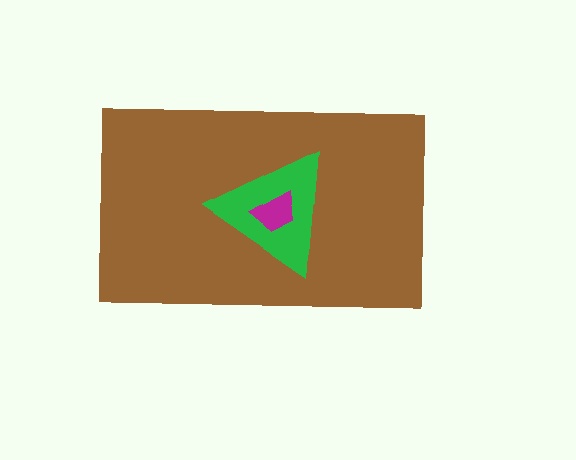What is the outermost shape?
The brown rectangle.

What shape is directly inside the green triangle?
The magenta trapezoid.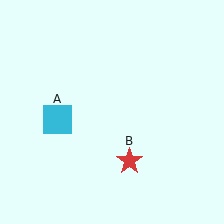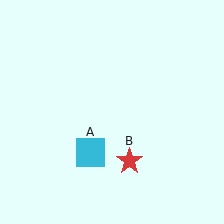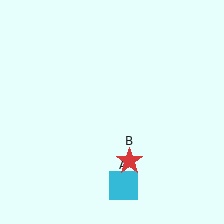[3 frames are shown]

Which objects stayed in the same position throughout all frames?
Red star (object B) remained stationary.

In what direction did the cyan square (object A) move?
The cyan square (object A) moved down and to the right.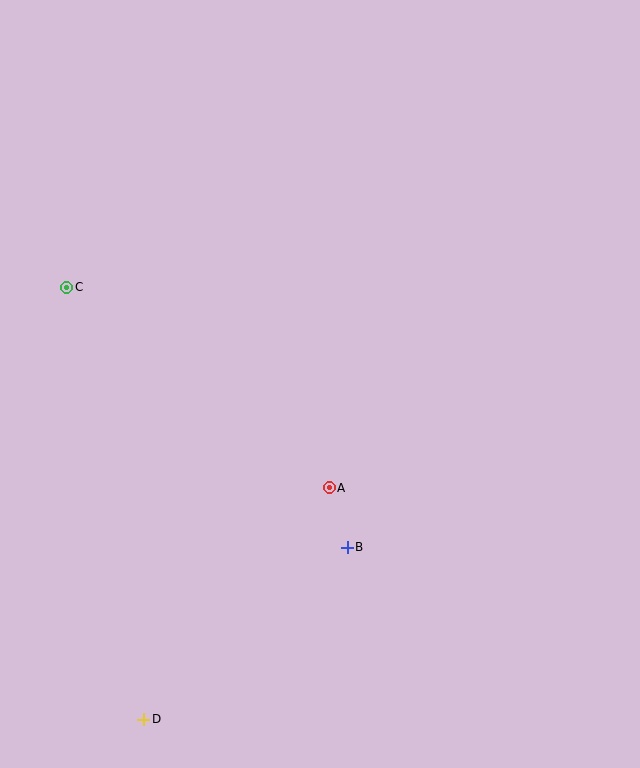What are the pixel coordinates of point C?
Point C is at (67, 287).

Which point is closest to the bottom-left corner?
Point D is closest to the bottom-left corner.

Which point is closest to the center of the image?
Point A at (329, 488) is closest to the center.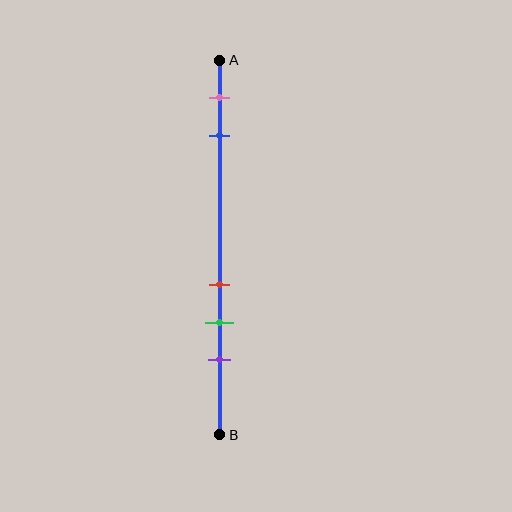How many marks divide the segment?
There are 5 marks dividing the segment.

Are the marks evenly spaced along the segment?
No, the marks are not evenly spaced.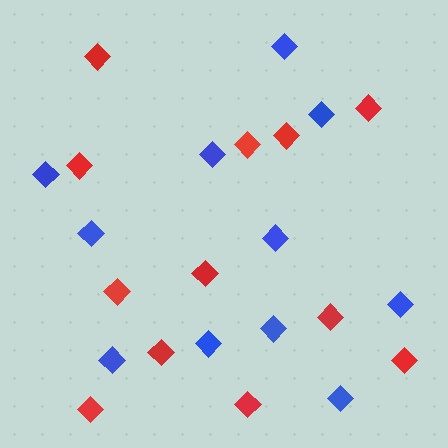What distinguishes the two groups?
There are 2 groups: one group of red diamonds (12) and one group of blue diamonds (11).